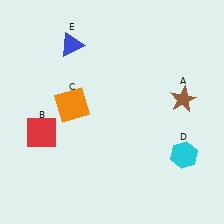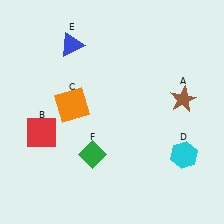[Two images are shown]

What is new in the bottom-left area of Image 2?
A green diamond (F) was added in the bottom-left area of Image 2.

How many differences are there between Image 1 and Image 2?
There is 1 difference between the two images.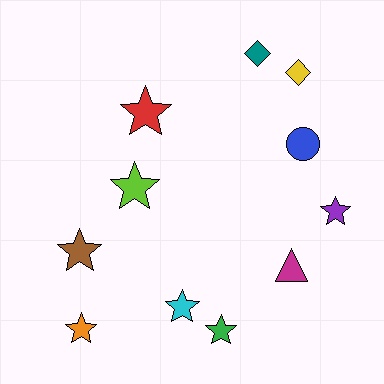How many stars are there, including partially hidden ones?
There are 7 stars.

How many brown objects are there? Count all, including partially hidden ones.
There is 1 brown object.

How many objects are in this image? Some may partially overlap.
There are 11 objects.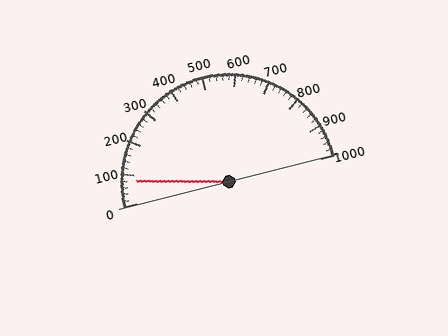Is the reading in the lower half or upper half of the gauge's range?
The reading is in the lower half of the range (0 to 1000).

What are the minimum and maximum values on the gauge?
The gauge ranges from 0 to 1000.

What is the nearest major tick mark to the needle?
The nearest major tick mark is 100.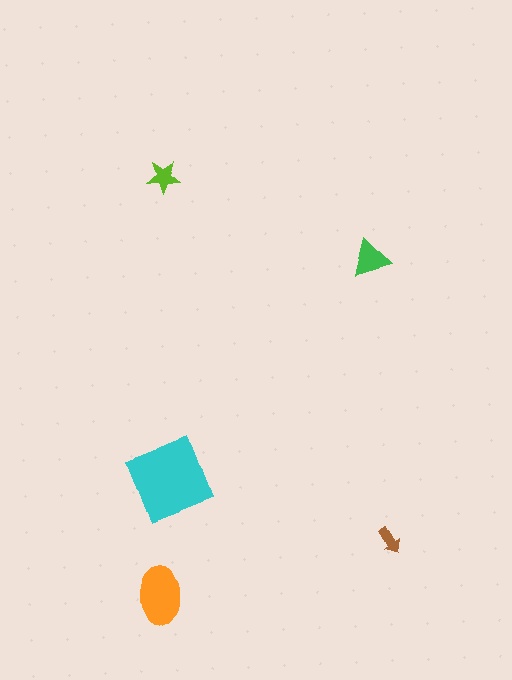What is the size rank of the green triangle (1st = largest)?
3rd.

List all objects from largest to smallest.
The cyan diamond, the orange ellipse, the green triangle, the lime star, the brown arrow.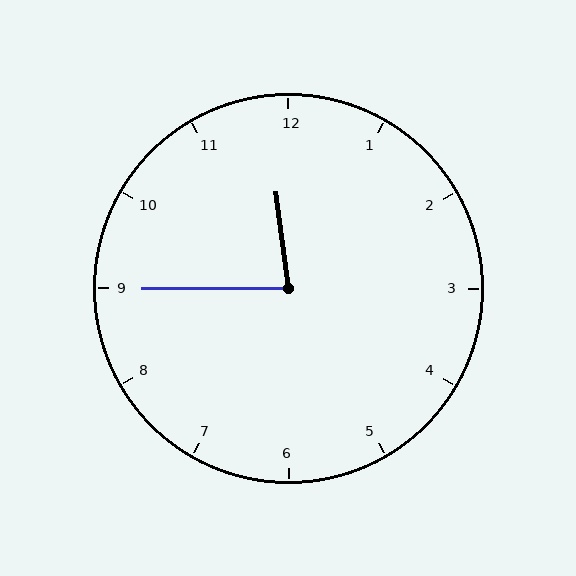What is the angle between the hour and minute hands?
Approximately 82 degrees.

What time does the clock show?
11:45.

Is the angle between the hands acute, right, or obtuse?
It is acute.